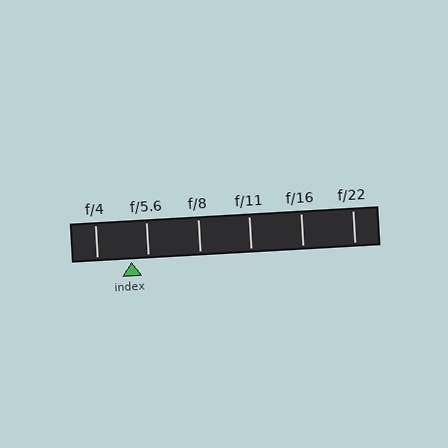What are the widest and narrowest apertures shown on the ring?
The widest aperture shown is f/4 and the narrowest is f/22.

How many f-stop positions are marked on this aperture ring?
There are 6 f-stop positions marked.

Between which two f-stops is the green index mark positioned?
The index mark is between f/4 and f/5.6.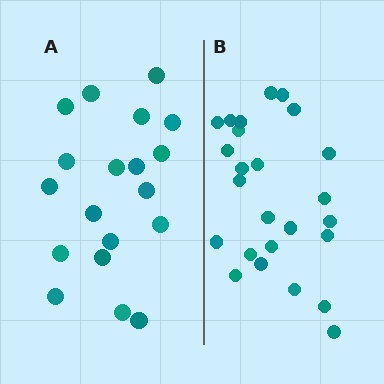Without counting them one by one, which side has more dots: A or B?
Region B (the right region) has more dots.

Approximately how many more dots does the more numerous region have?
Region B has about 6 more dots than region A.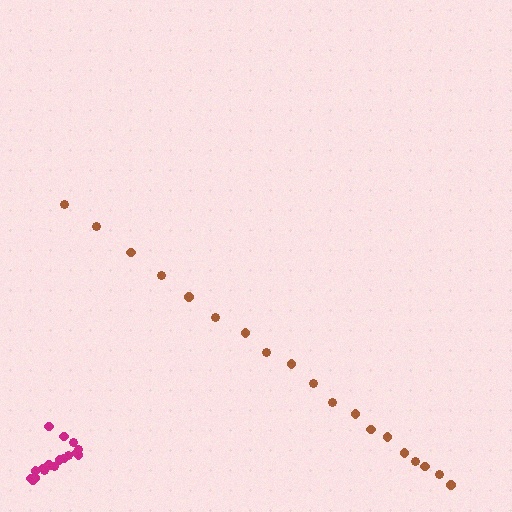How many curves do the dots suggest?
There are 2 distinct paths.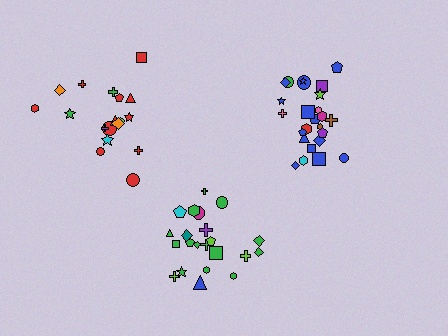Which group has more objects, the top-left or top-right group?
The top-right group.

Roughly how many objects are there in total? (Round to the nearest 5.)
Roughly 65 objects in total.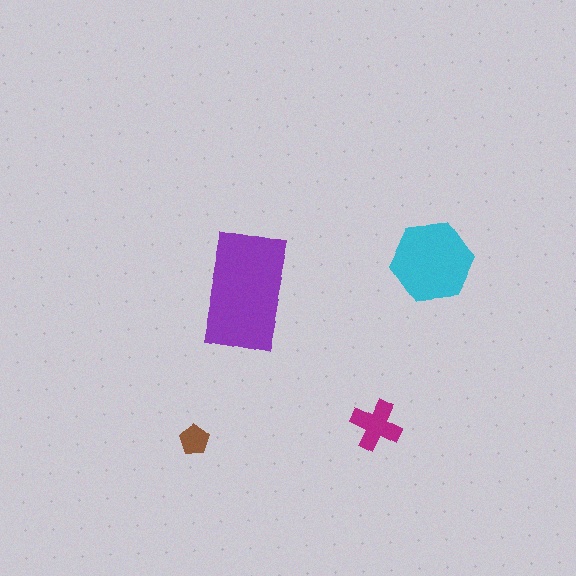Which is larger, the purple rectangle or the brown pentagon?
The purple rectangle.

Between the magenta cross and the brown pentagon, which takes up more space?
The magenta cross.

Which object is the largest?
The purple rectangle.